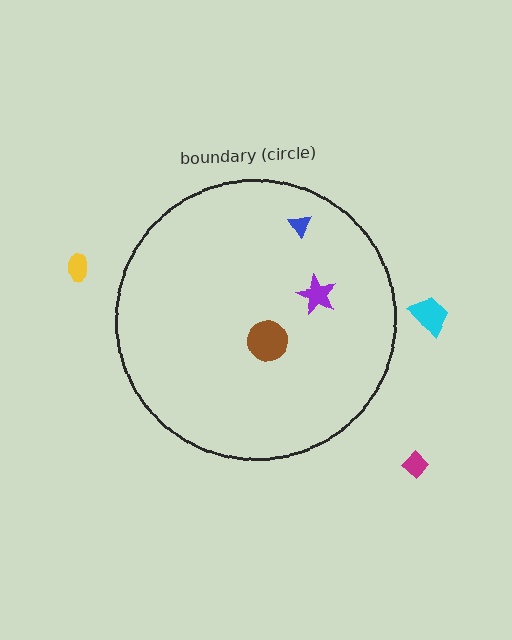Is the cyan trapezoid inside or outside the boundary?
Outside.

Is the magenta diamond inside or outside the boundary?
Outside.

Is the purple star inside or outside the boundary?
Inside.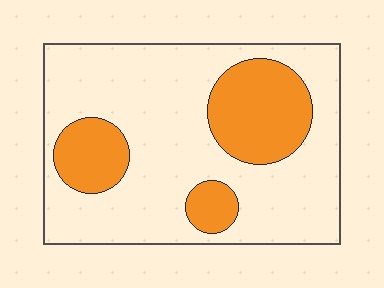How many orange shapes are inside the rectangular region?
3.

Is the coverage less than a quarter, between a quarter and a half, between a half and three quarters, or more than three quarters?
Between a quarter and a half.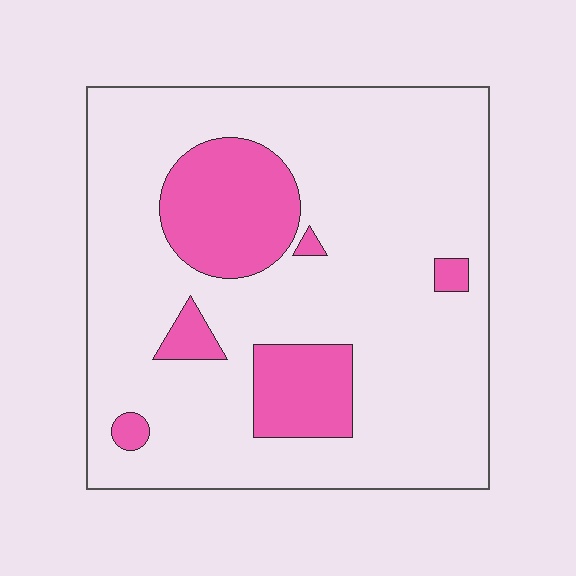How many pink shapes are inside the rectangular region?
6.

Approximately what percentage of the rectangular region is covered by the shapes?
Approximately 20%.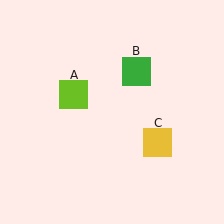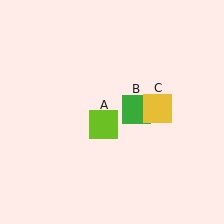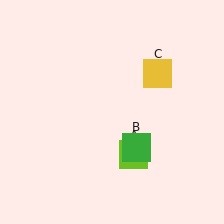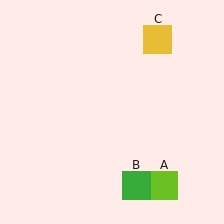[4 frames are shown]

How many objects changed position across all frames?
3 objects changed position: lime square (object A), green square (object B), yellow square (object C).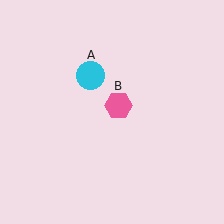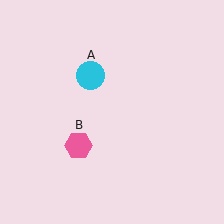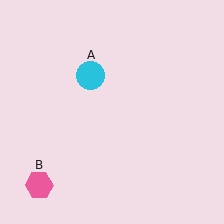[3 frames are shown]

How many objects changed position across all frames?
1 object changed position: pink hexagon (object B).